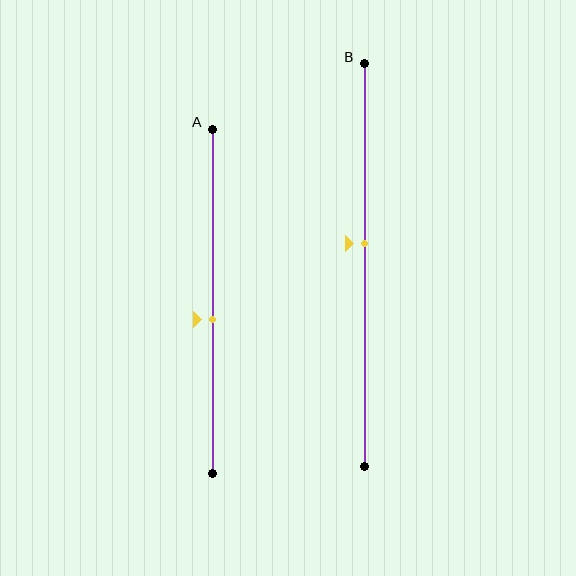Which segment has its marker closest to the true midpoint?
Segment A has its marker closest to the true midpoint.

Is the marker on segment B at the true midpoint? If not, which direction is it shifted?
No, the marker on segment B is shifted upward by about 5% of the segment length.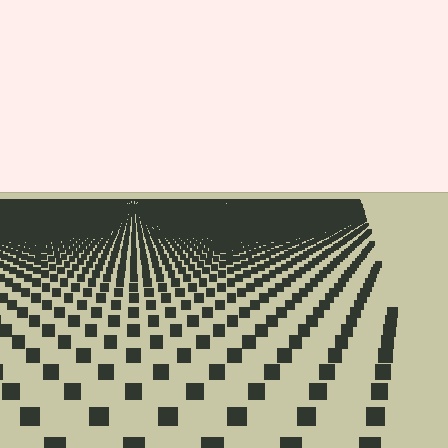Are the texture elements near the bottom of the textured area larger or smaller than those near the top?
Larger. Near the bottom, elements are closer to the viewer and appear at a bigger on-screen size.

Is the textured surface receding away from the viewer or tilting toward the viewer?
The surface is receding away from the viewer. Texture elements get smaller and denser toward the top.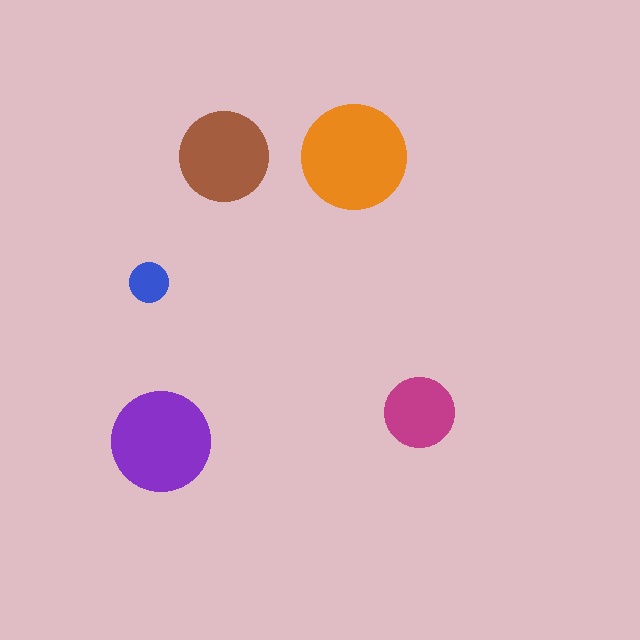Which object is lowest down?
The purple circle is bottommost.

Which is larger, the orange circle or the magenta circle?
The orange one.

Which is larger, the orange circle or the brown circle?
The orange one.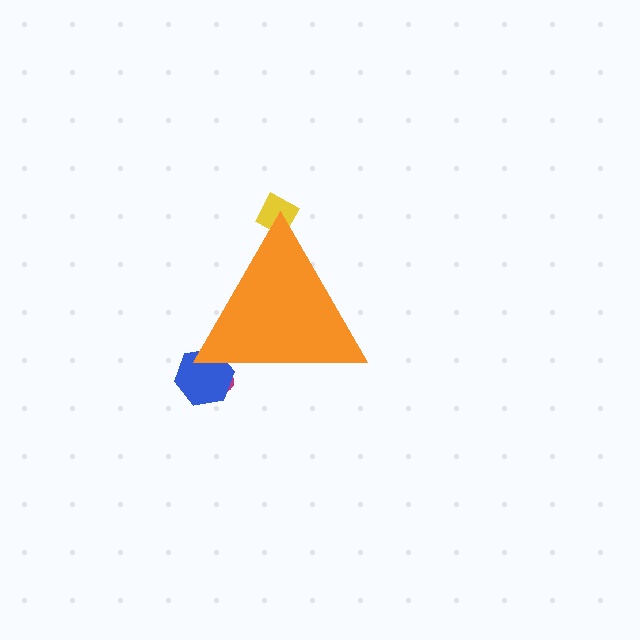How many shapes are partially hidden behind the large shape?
3 shapes are partially hidden.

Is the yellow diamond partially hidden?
Yes, the yellow diamond is partially hidden behind the orange triangle.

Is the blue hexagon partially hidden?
Yes, the blue hexagon is partially hidden behind the orange triangle.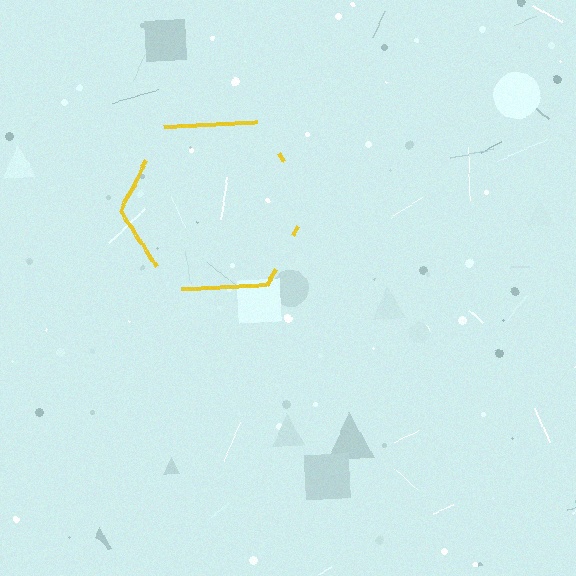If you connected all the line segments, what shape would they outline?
They would outline a hexagon.